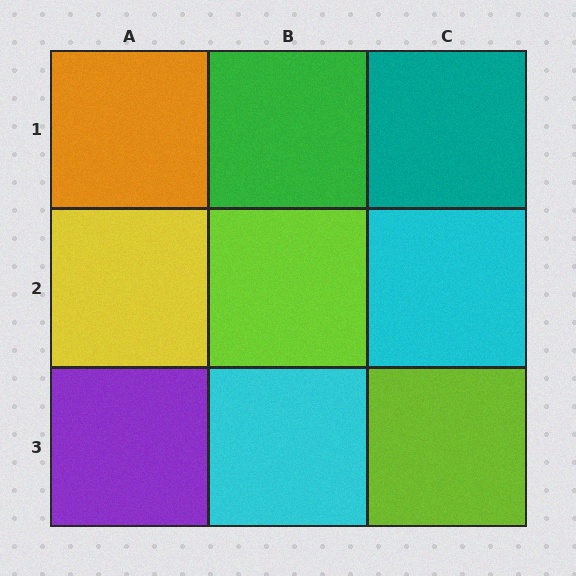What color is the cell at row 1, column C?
Teal.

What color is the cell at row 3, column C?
Lime.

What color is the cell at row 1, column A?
Orange.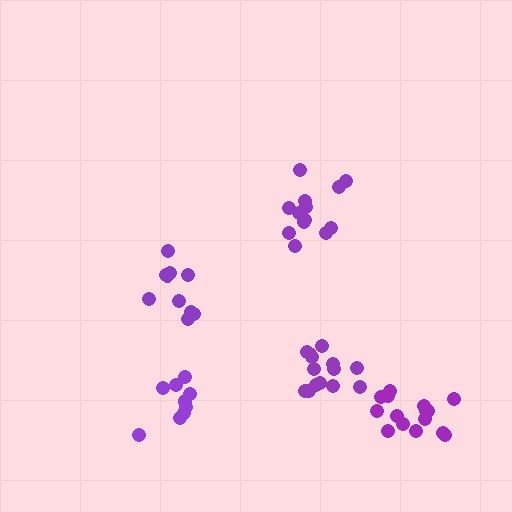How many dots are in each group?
Group 1: 13 dots, Group 2: 14 dots, Group 3: 10 dots, Group 4: 15 dots, Group 5: 10 dots (62 total).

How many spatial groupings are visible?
There are 5 spatial groupings.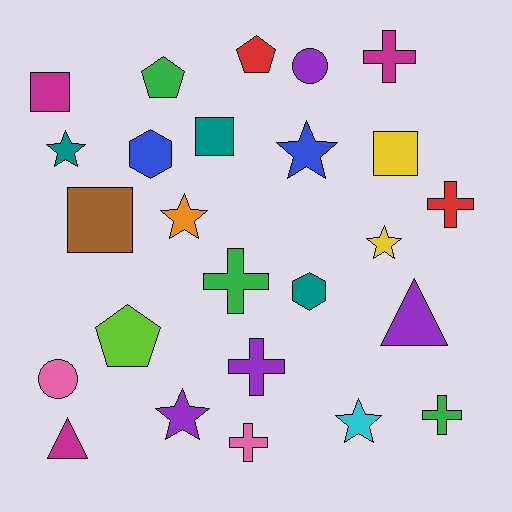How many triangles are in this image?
There are 2 triangles.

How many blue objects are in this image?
There are 2 blue objects.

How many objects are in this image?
There are 25 objects.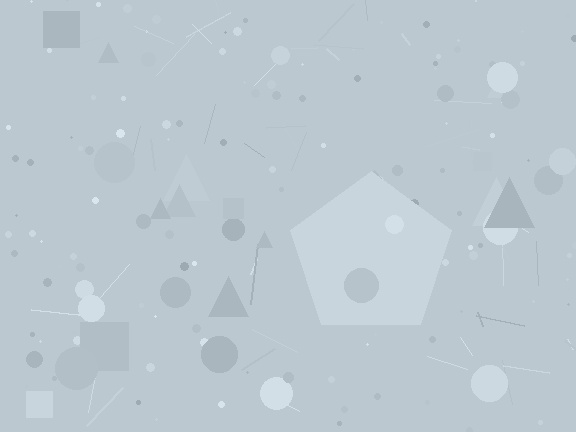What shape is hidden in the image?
A pentagon is hidden in the image.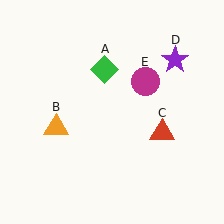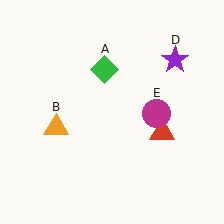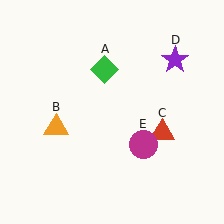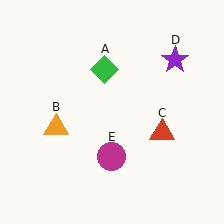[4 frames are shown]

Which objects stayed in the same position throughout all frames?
Green diamond (object A) and orange triangle (object B) and red triangle (object C) and purple star (object D) remained stationary.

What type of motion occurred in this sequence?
The magenta circle (object E) rotated clockwise around the center of the scene.